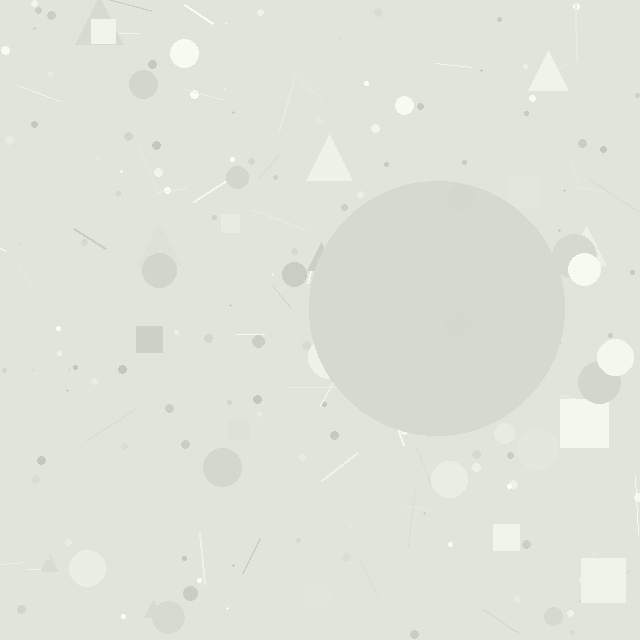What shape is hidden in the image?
A circle is hidden in the image.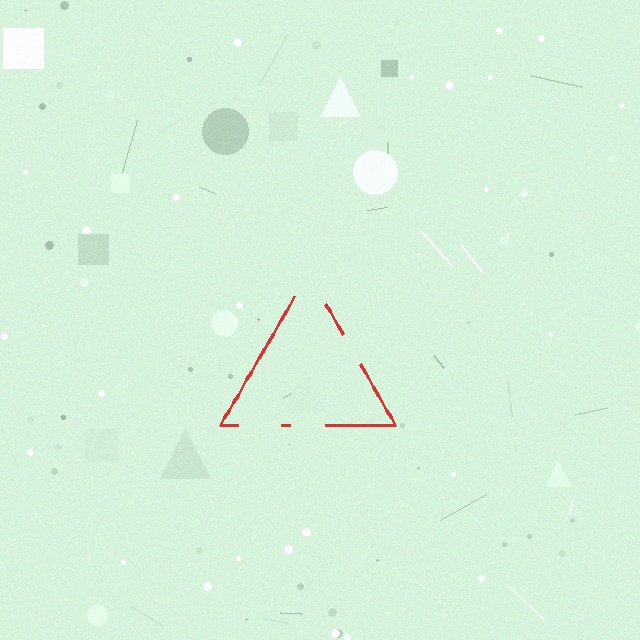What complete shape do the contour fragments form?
The contour fragments form a triangle.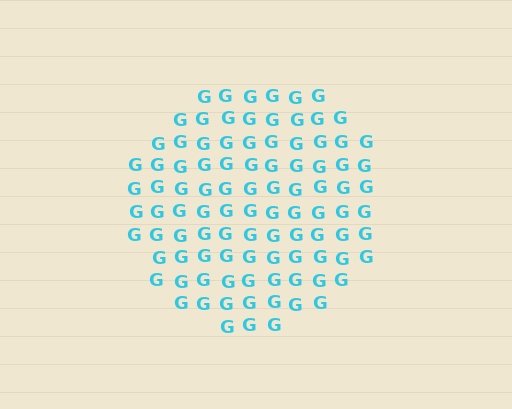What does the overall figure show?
The overall figure shows a circle.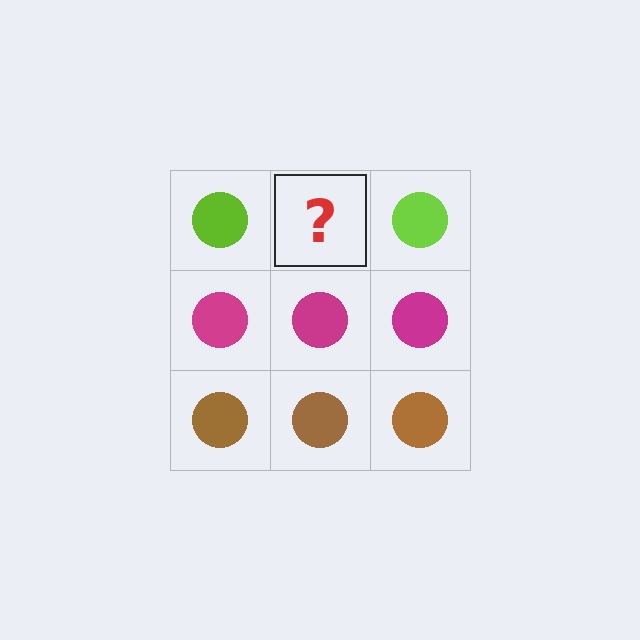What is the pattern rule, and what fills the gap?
The rule is that each row has a consistent color. The gap should be filled with a lime circle.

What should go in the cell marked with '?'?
The missing cell should contain a lime circle.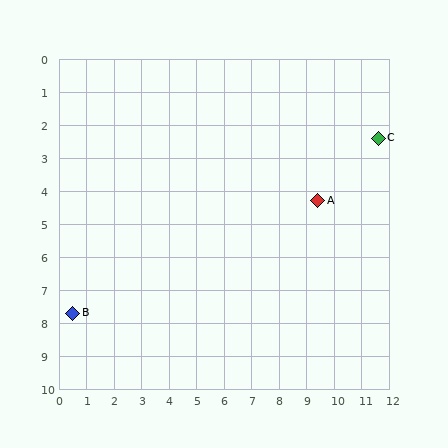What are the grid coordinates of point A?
Point A is at approximately (9.4, 4.3).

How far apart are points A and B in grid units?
Points A and B are about 9.5 grid units apart.